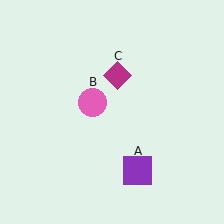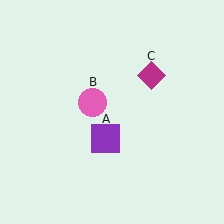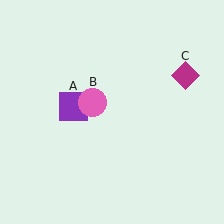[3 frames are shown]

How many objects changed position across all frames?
2 objects changed position: purple square (object A), magenta diamond (object C).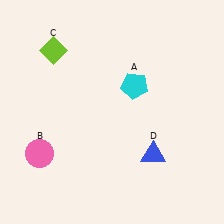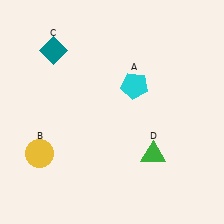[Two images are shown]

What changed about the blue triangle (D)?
In Image 1, D is blue. In Image 2, it changed to green.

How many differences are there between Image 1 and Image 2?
There are 3 differences between the two images.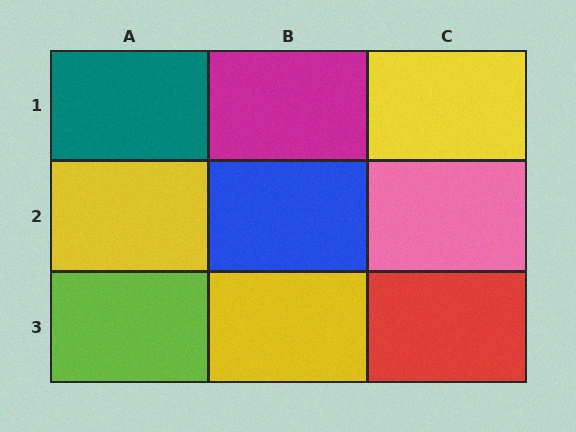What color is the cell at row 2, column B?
Blue.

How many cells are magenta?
1 cell is magenta.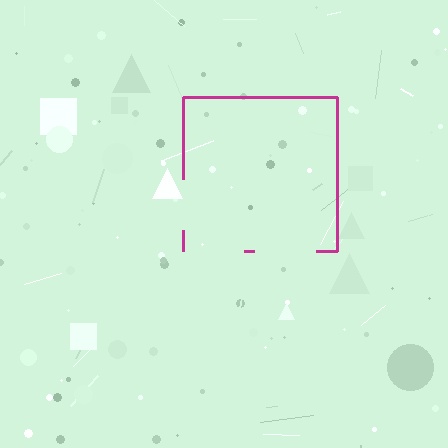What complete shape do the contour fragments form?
The contour fragments form a square.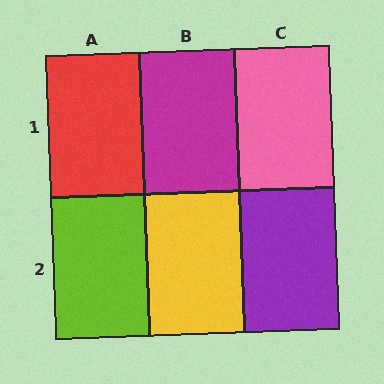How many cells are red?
1 cell is red.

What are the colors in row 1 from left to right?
Red, magenta, pink.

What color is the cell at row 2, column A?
Lime.